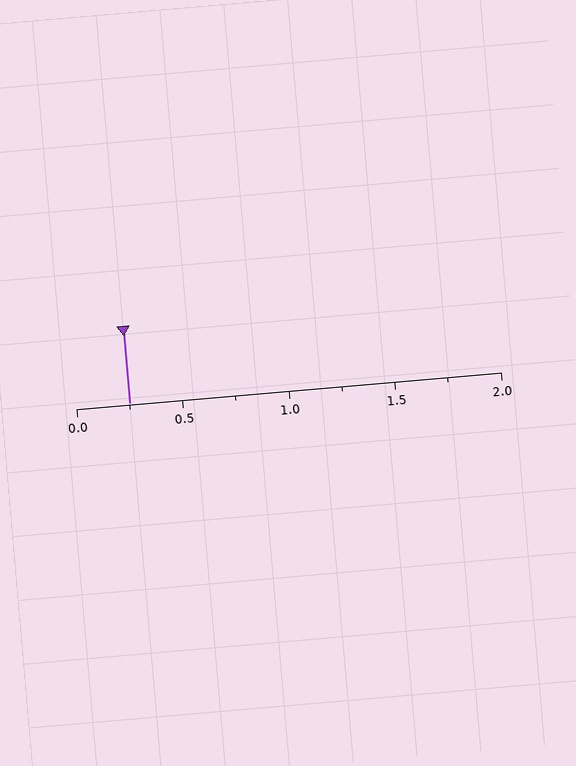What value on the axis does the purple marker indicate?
The marker indicates approximately 0.25.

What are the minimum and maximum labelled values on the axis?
The axis runs from 0.0 to 2.0.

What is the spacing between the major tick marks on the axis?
The major ticks are spaced 0.5 apart.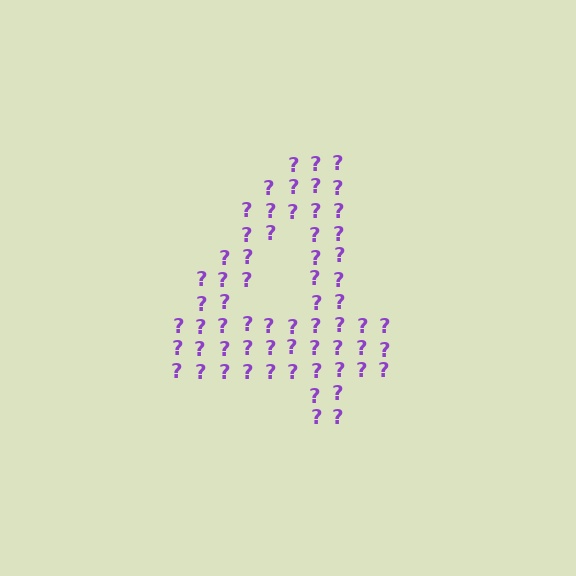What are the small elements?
The small elements are question marks.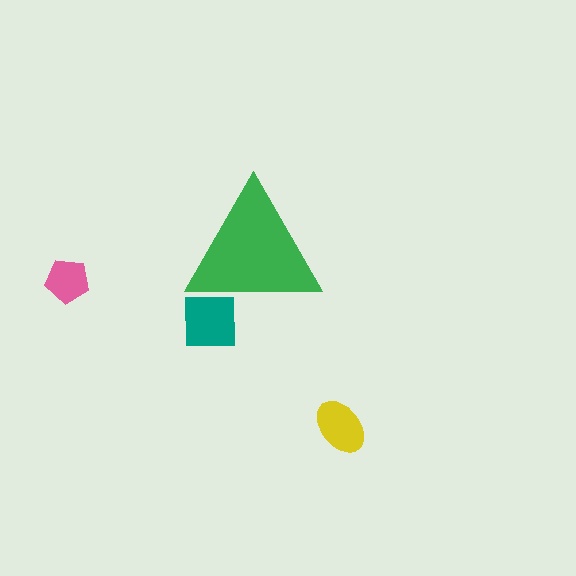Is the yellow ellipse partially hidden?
No, the yellow ellipse is fully visible.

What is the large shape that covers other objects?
A green triangle.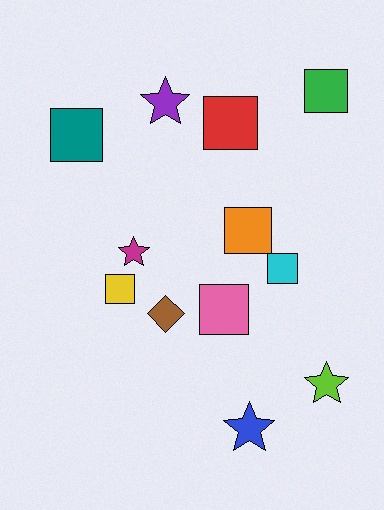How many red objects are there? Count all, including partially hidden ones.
There is 1 red object.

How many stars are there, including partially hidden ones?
There are 4 stars.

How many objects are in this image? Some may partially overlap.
There are 12 objects.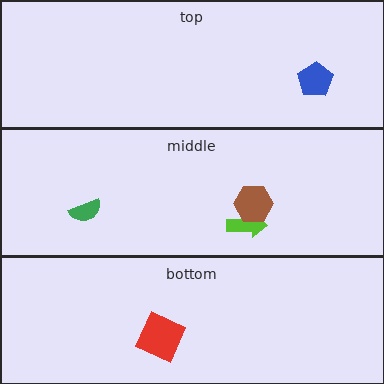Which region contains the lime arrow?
The middle region.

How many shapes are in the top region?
1.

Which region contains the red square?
The bottom region.